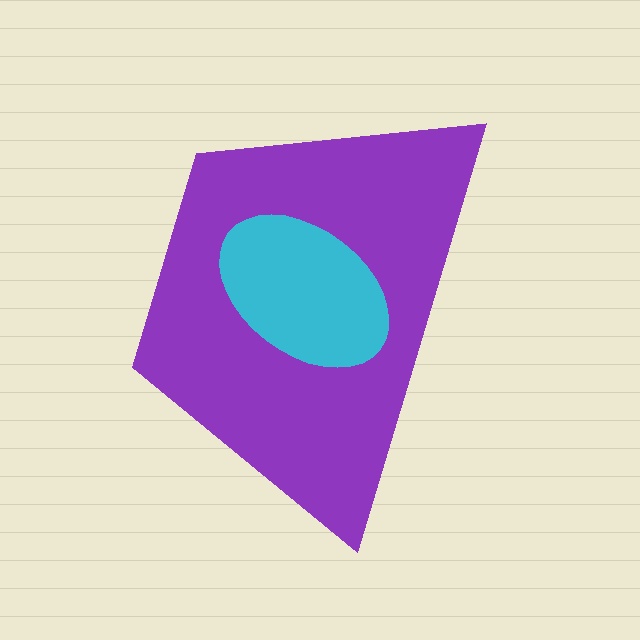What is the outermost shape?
The purple trapezoid.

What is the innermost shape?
The cyan ellipse.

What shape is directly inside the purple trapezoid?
The cyan ellipse.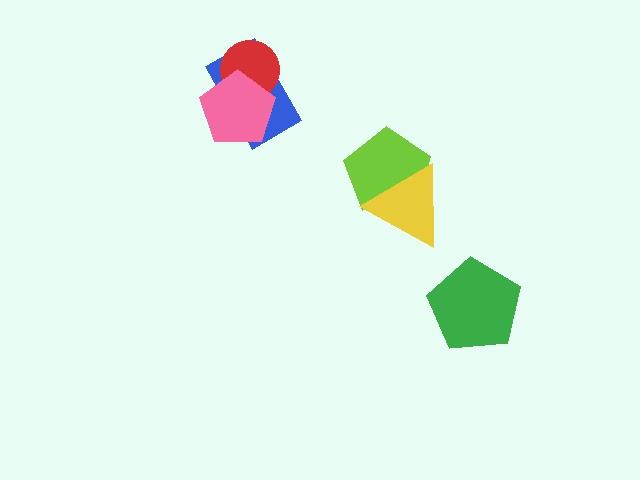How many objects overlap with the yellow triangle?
1 object overlaps with the yellow triangle.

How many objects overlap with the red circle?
2 objects overlap with the red circle.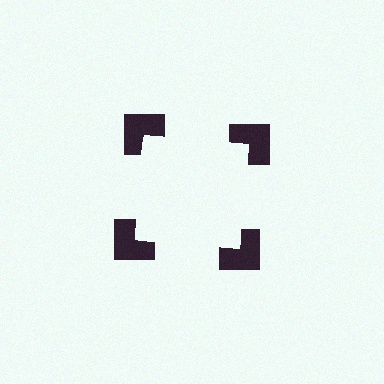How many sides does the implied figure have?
4 sides.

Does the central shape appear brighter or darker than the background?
It typically appears slightly brighter than the background, even though no actual brightness change is drawn.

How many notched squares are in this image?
There are 4 — one at each vertex of the illusory square.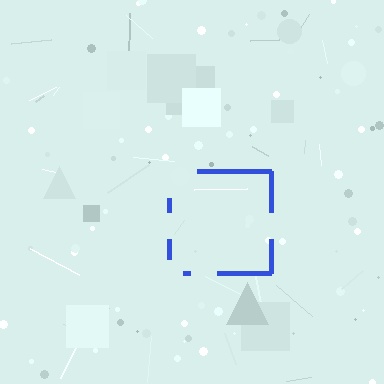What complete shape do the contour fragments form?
The contour fragments form a square.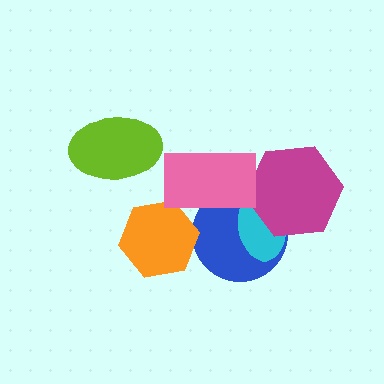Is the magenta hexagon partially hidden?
Yes, it is partially covered by another shape.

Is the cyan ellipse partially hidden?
Yes, it is partially covered by another shape.